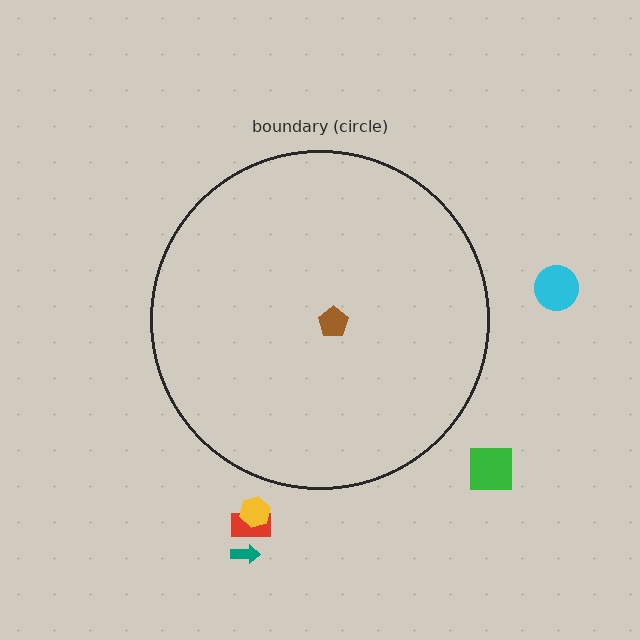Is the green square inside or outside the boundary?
Outside.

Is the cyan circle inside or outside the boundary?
Outside.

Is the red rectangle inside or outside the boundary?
Outside.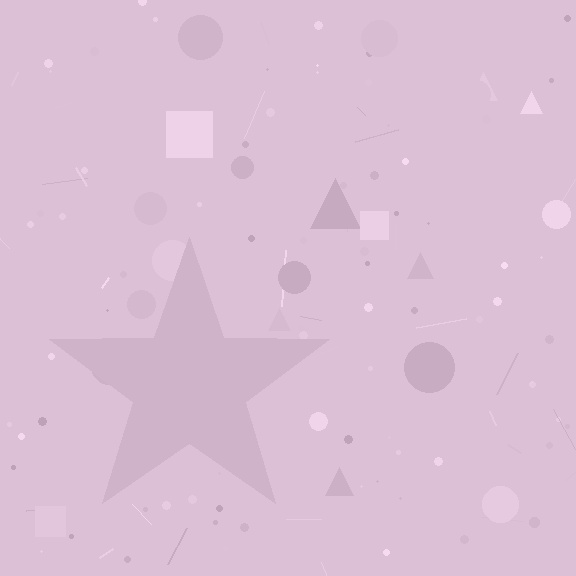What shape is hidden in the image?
A star is hidden in the image.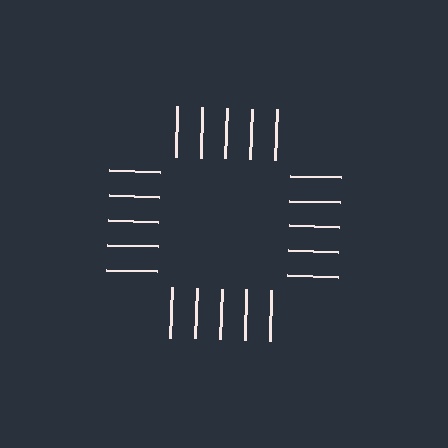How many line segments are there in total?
20 — 5 along each of the 4 edges.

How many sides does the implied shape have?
4 sides — the line-ends trace a square.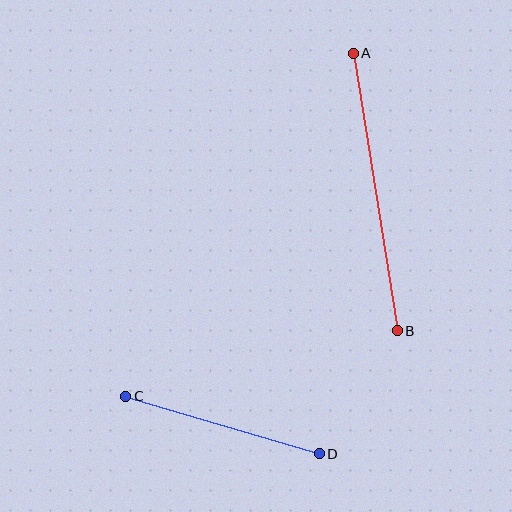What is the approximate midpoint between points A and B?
The midpoint is at approximately (375, 192) pixels.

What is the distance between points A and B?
The distance is approximately 281 pixels.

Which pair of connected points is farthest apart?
Points A and B are farthest apart.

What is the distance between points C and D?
The distance is approximately 202 pixels.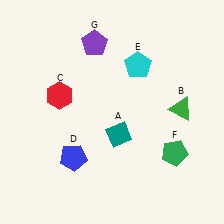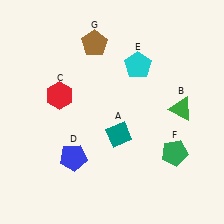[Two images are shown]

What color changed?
The pentagon (G) changed from purple in Image 1 to brown in Image 2.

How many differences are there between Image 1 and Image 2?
There is 1 difference between the two images.